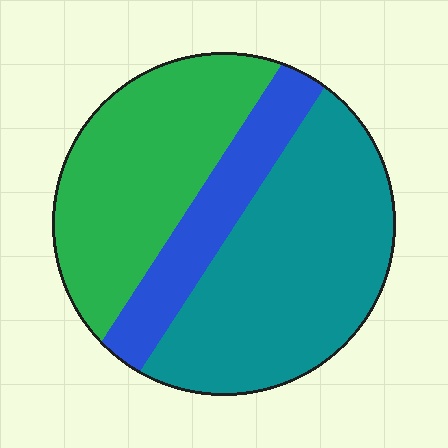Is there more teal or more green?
Teal.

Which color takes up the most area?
Teal, at roughly 45%.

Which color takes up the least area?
Blue, at roughly 20%.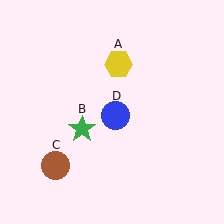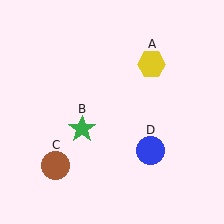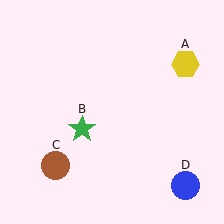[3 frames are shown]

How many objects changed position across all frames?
2 objects changed position: yellow hexagon (object A), blue circle (object D).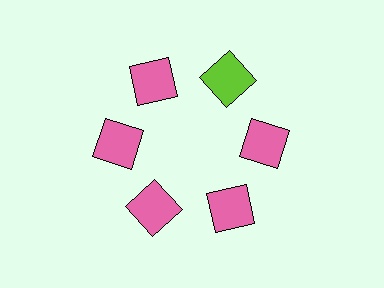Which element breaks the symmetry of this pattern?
The lime square at roughly the 1 o'clock position breaks the symmetry. All other shapes are pink squares.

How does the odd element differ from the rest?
It has a different color: lime instead of pink.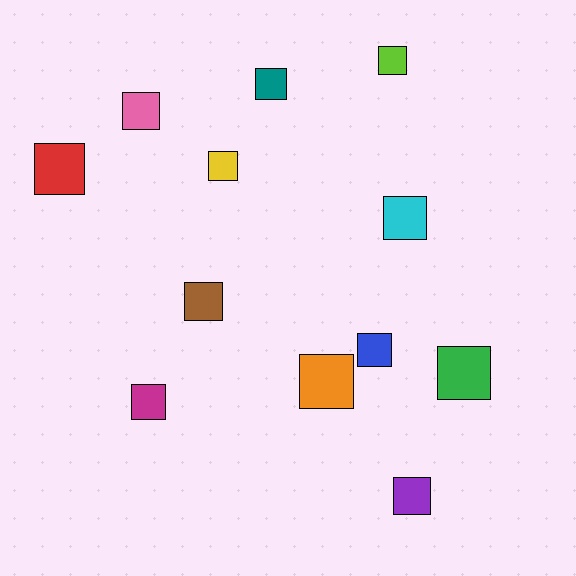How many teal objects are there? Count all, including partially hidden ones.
There is 1 teal object.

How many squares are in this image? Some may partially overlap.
There are 12 squares.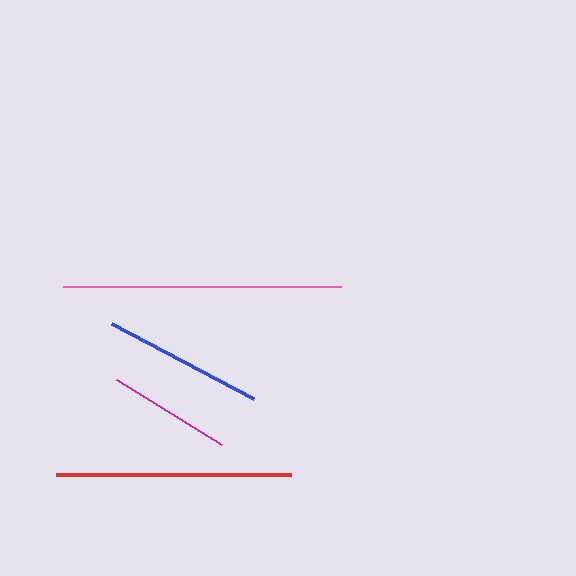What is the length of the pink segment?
The pink segment is approximately 278 pixels long.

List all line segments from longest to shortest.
From longest to shortest: pink, red, blue, magenta.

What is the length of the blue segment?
The blue segment is approximately 161 pixels long.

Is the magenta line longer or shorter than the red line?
The red line is longer than the magenta line.